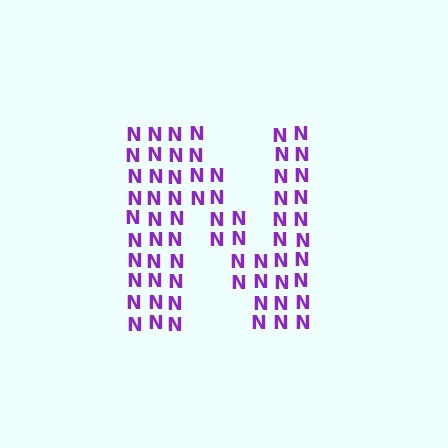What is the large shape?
The large shape is the letter N.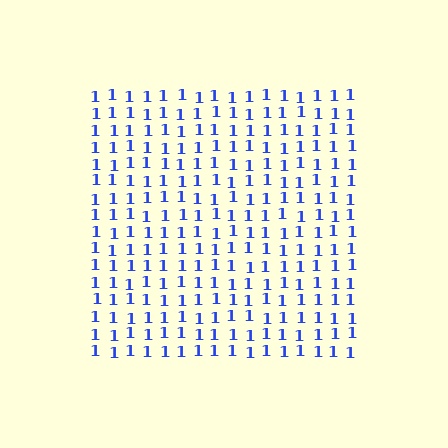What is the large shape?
The large shape is a square.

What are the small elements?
The small elements are digit 1's.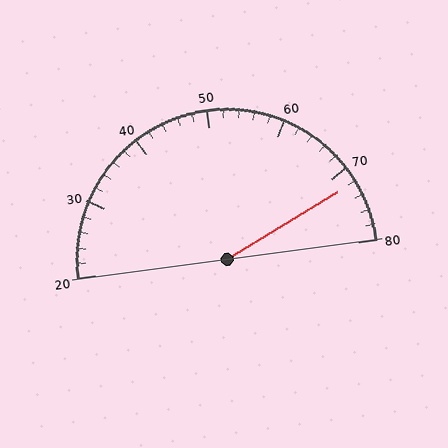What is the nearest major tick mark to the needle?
The nearest major tick mark is 70.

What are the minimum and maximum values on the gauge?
The gauge ranges from 20 to 80.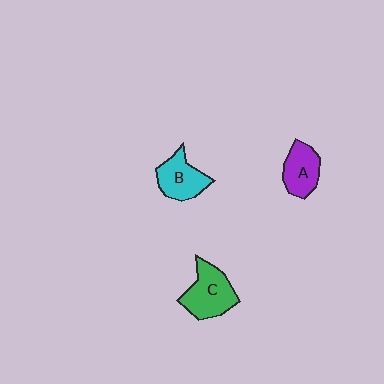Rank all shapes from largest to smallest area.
From largest to smallest: C (green), B (cyan), A (purple).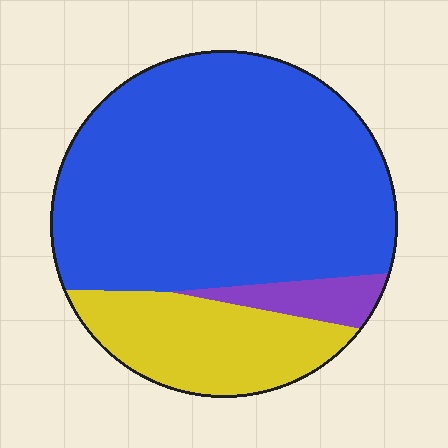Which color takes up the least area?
Purple, at roughly 5%.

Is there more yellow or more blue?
Blue.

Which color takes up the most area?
Blue, at roughly 70%.